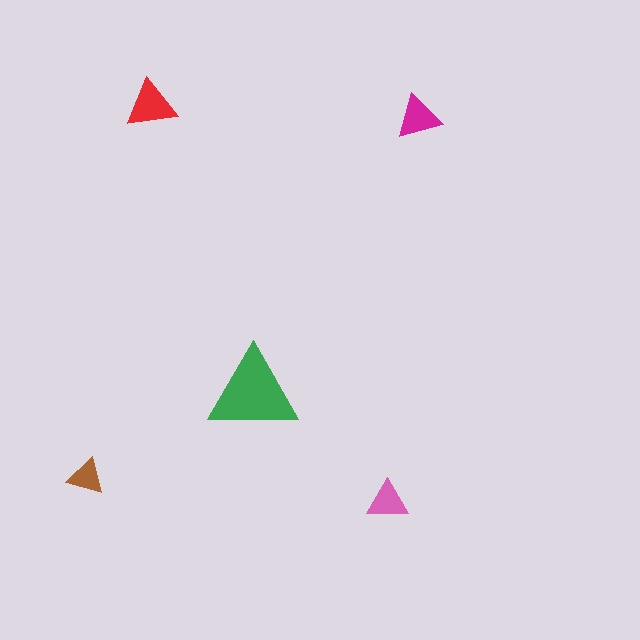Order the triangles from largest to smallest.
the green one, the red one, the magenta one, the pink one, the brown one.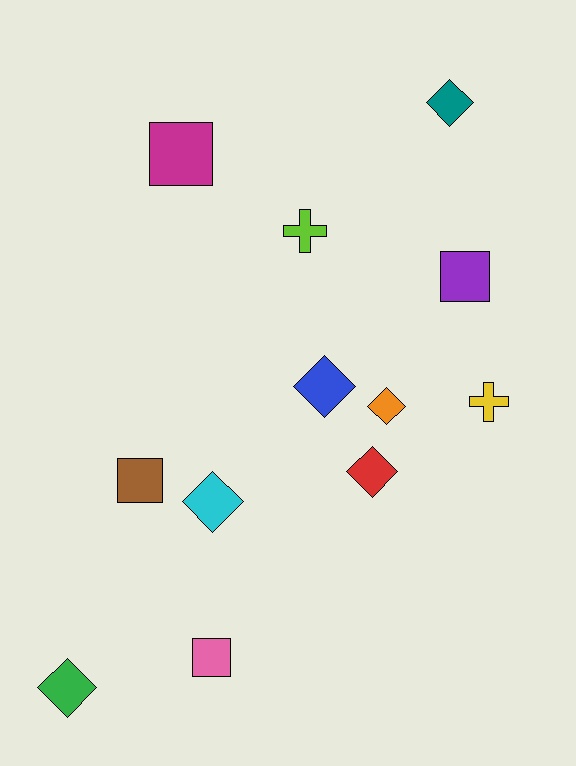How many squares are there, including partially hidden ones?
There are 4 squares.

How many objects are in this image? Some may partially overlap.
There are 12 objects.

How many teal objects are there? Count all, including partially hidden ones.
There is 1 teal object.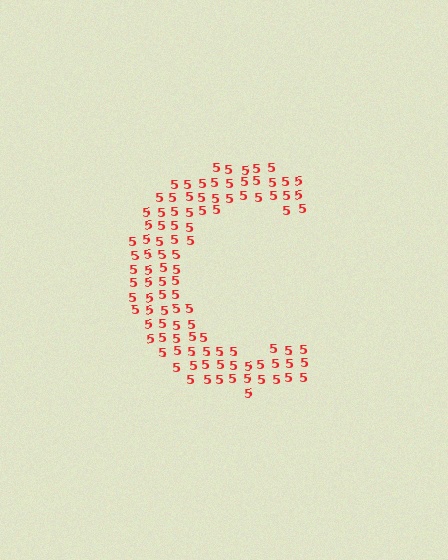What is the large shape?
The large shape is the letter C.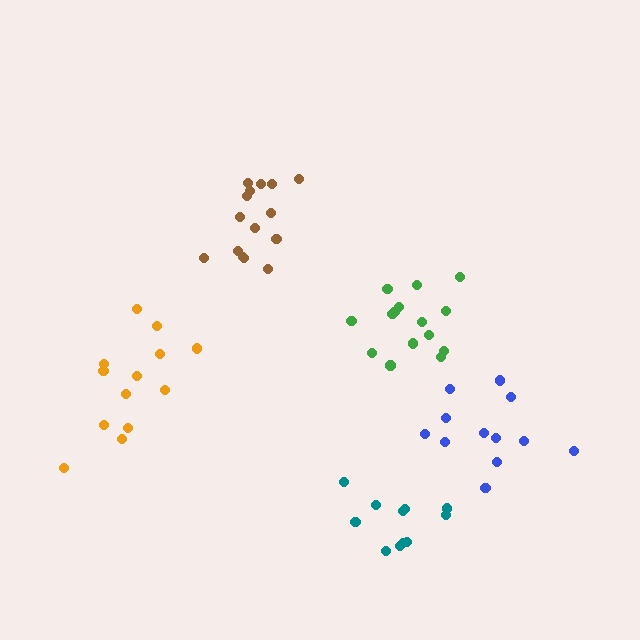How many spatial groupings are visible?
There are 5 spatial groupings.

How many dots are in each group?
Group 1: 15 dots, Group 2: 12 dots, Group 3: 11 dots, Group 4: 15 dots, Group 5: 14 dots (67 total).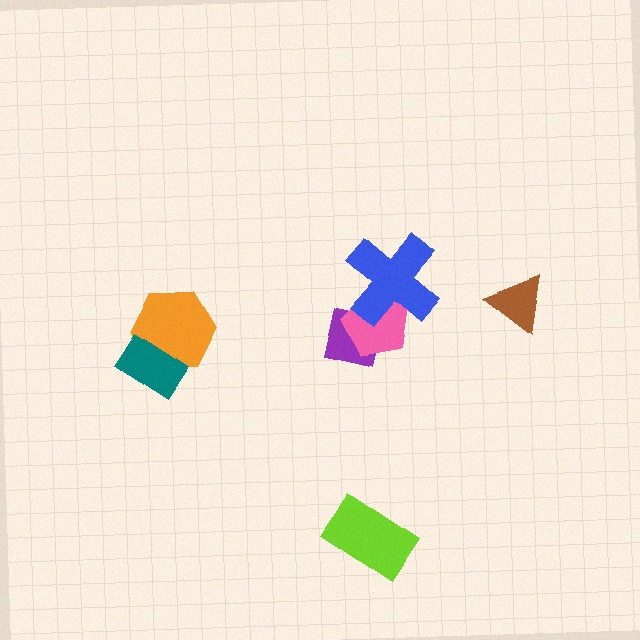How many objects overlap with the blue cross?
2 objects overlap with the blue cross.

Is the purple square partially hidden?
Yes, it is partially covered by another shape.